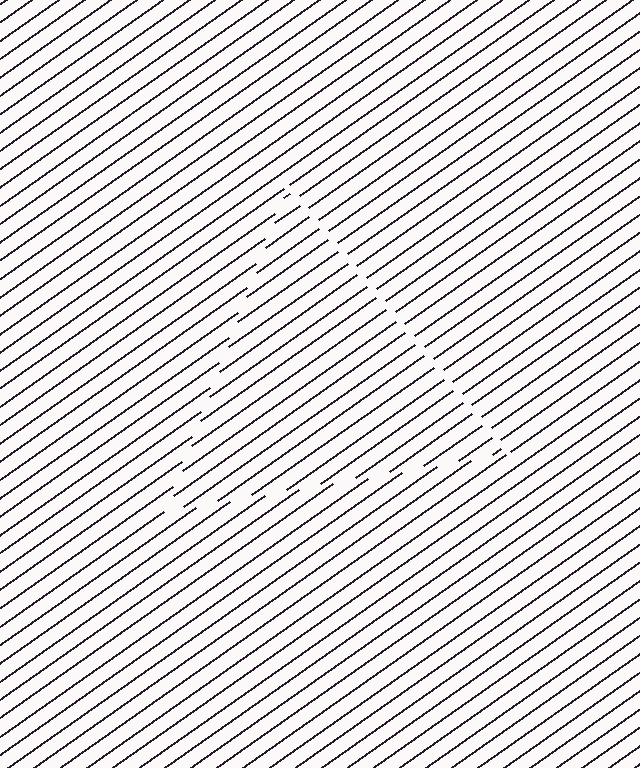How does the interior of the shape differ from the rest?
The interior of the shape contains the same grating, shifted by half a period — the contour is defined by the phase discontinuity where line-ends from the inner and outer gratings abut.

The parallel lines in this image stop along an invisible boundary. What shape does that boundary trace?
An illusory triangle. The interior of the shape contains the same grating, shifted by half a period — the contour is defined by the phase discontinuity where line-ends from the inner and outer gratings abut.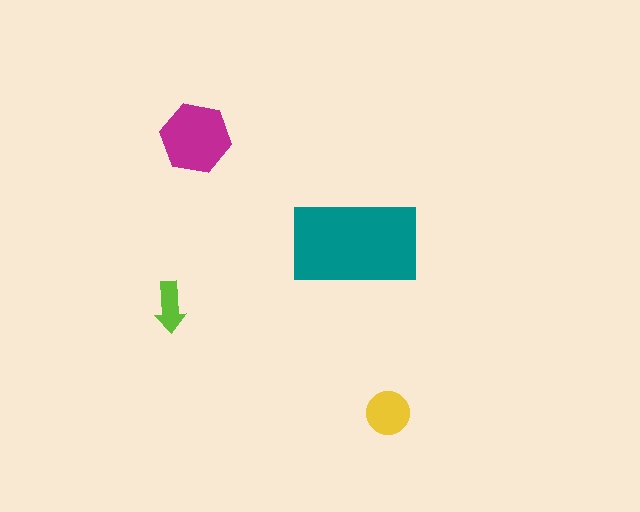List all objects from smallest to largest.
The lime arrow, the yellow circle, the magenta hexagon, the teal rectangle.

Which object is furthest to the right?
The yellow circle is rightmost.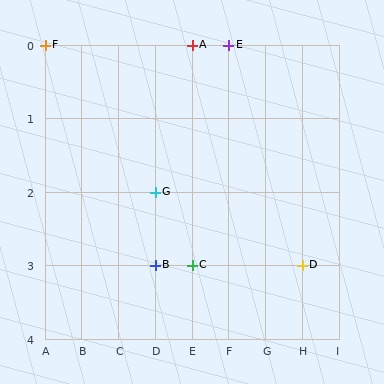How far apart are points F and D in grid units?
Points F and D are 7 columns and 3 rows apart (about 7.6 grid units diagonally).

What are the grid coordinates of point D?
Point D is at grid coordinates (H, 3).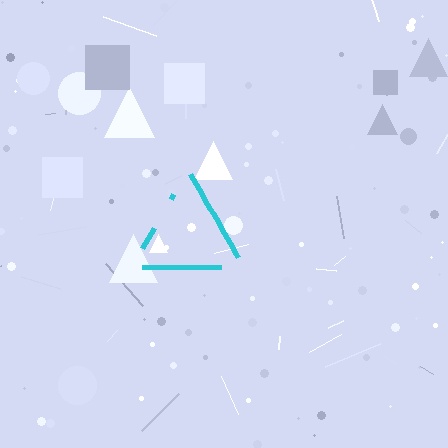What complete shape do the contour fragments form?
The contour fragments form a triangle.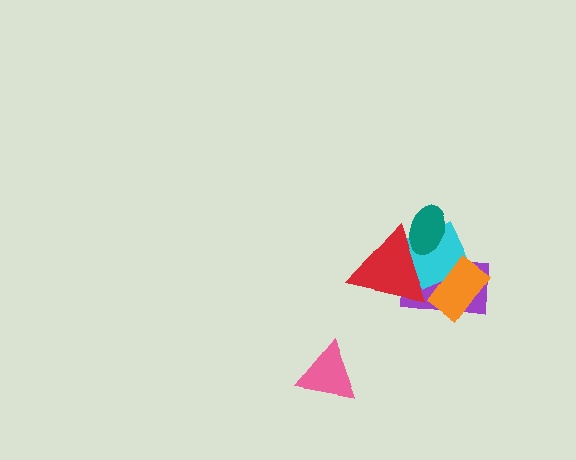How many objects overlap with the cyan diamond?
4 objects overlap with the cyan diamond.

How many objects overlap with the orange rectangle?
2 objects overlap with the orange rectangle.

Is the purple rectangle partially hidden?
Yes, it is partially covered by another shape.